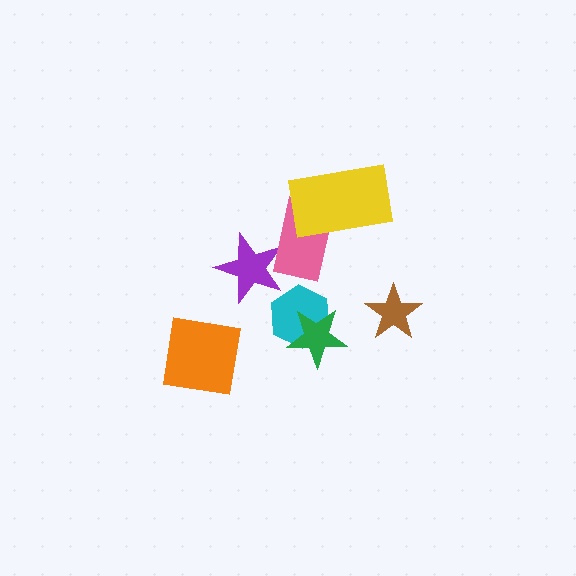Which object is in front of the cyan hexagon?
The green star is in front of the cyan hexagon.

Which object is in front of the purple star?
The pink rectangle is in front of the purple star.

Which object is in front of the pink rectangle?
The yellow rectangle is in front of the pink rectangle.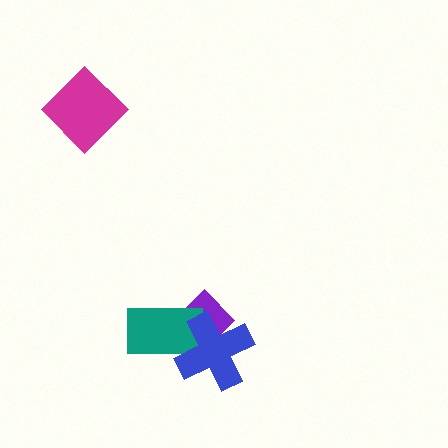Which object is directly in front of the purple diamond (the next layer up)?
The teal rectangle is directly in front of the purple diamond.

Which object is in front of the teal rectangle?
The blue cross is in front of the teal rectangle.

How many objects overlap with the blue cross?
2 objects overlap with the blue cross.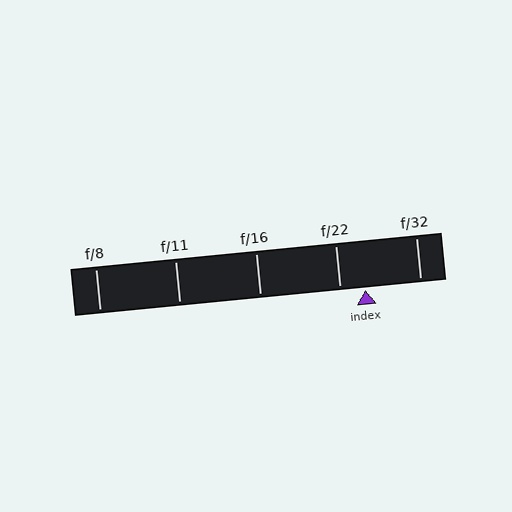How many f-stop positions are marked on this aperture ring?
There are 5 f-stop positions marked.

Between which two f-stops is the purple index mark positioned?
The index mark is between f/22 and f/32.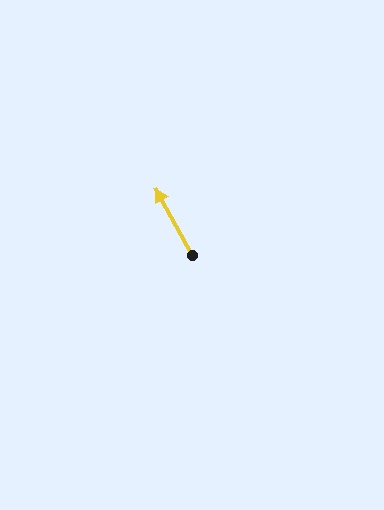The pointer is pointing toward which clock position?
Roughly 11 o'clock.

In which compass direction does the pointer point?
Northwest.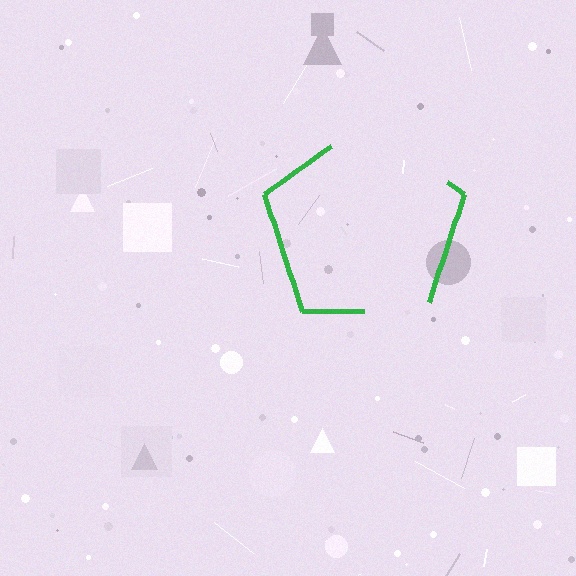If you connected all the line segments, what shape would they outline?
They would outline a pentagon.